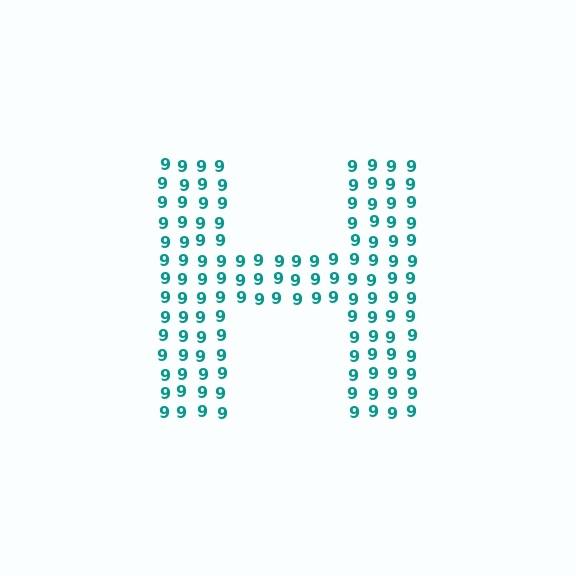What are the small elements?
The small elements are digit 9's.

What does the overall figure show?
The overall figure shows the letter H.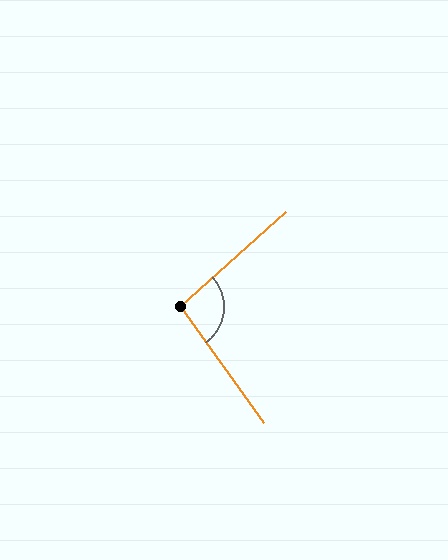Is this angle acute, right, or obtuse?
It is obtuse.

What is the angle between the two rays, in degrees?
Approximately 96 degrees.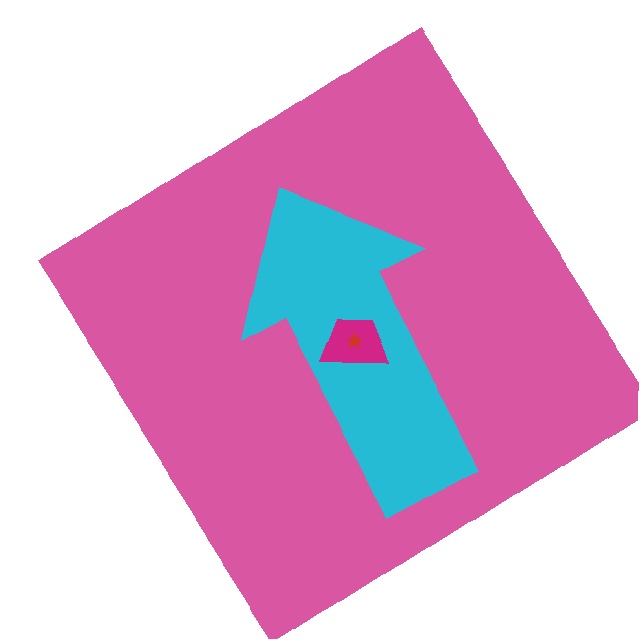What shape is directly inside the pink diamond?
The cyan arrow.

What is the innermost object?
The red star.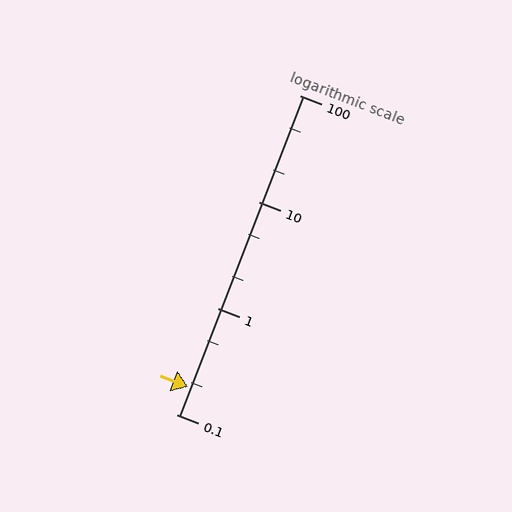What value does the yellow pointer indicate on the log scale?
The pointer indicates approximately 0.18.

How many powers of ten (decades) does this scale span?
The scale spans 3 decades, from 0.1 to 100.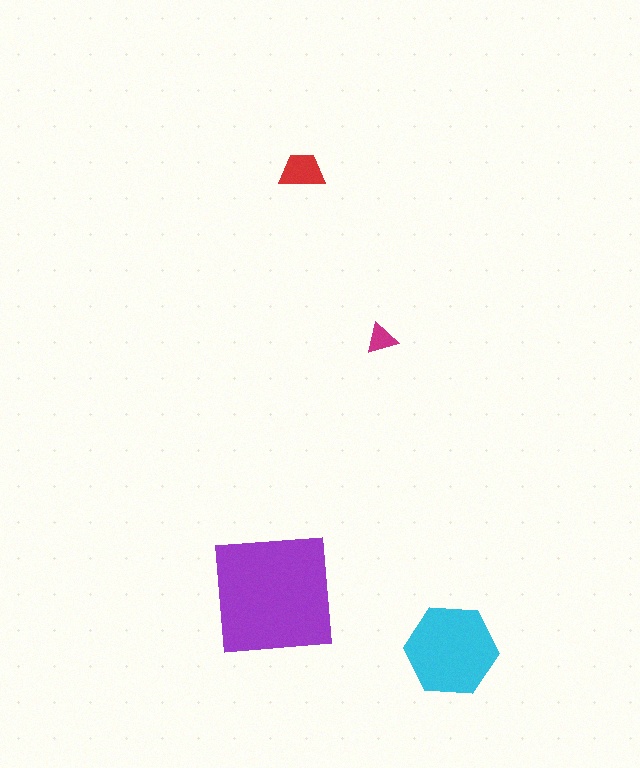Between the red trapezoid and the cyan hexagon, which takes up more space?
The cyan hexagon.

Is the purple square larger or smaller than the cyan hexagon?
Larger.